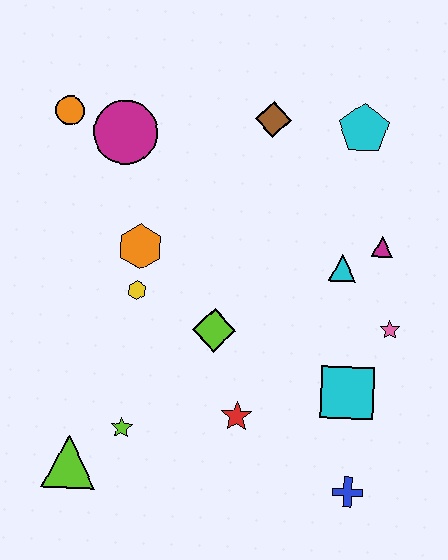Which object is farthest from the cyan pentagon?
The lime triangle is farthest from the cyan pentagon.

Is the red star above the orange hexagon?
No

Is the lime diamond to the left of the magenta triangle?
Yes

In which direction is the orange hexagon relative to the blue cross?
The orange hexagon is above the blue cross.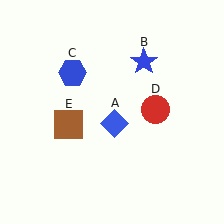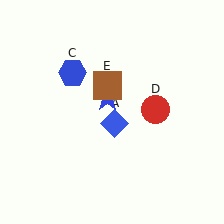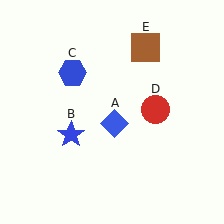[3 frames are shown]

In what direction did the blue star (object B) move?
The blue star (object B) moved down and to the left.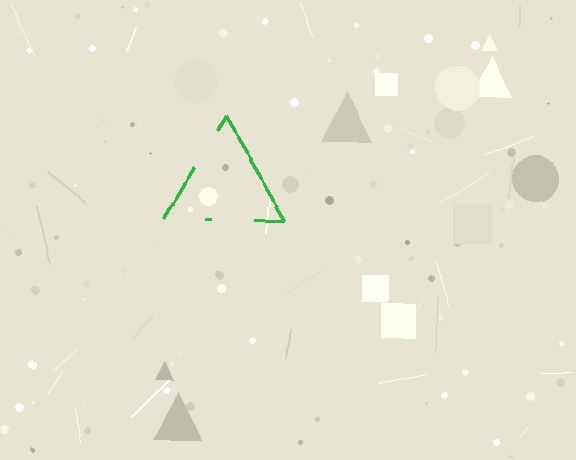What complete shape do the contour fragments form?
The contour fragments form a triangle.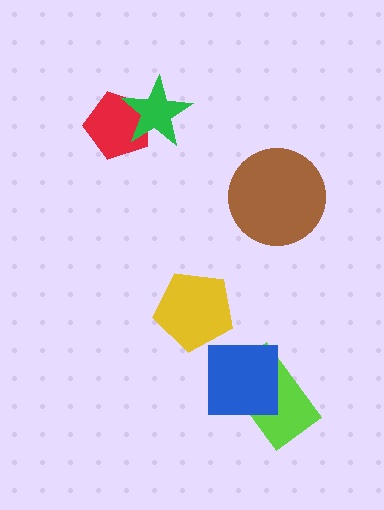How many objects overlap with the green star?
1 object overlaps with the green star.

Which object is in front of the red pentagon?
The green star is in front of the red pentagon.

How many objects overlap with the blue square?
1 object overlaps with the blue square.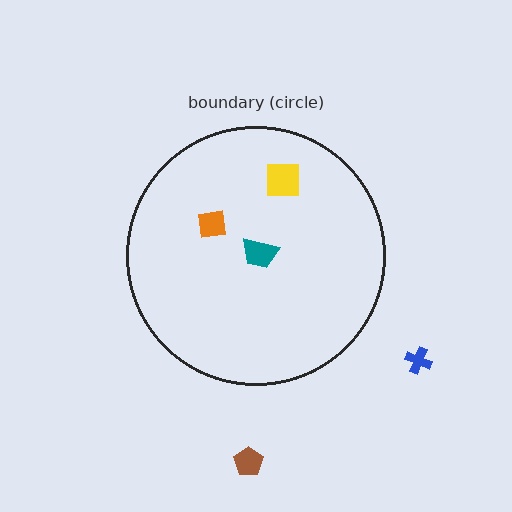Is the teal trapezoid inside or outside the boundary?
Inside.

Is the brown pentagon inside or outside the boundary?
Outside.